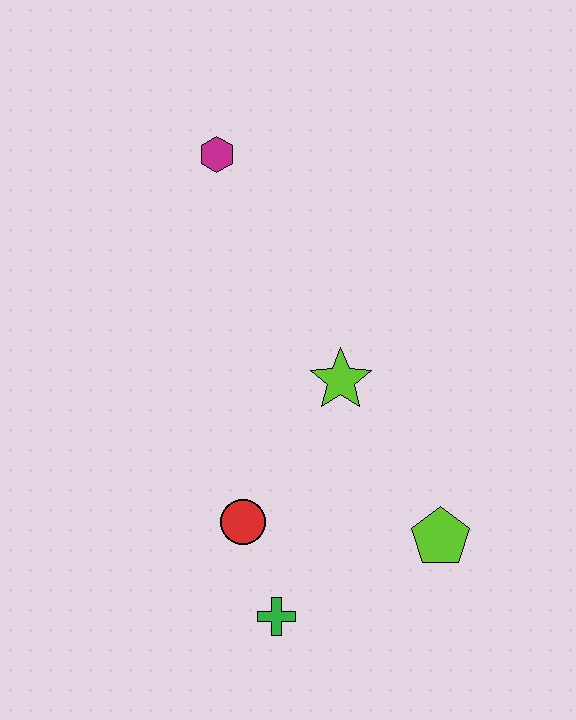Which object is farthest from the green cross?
The magenta hexagon is farthest from the green cross.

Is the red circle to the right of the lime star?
No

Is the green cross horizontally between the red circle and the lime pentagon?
Yes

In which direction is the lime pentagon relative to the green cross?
The lime pentagon is to the right of the green cross.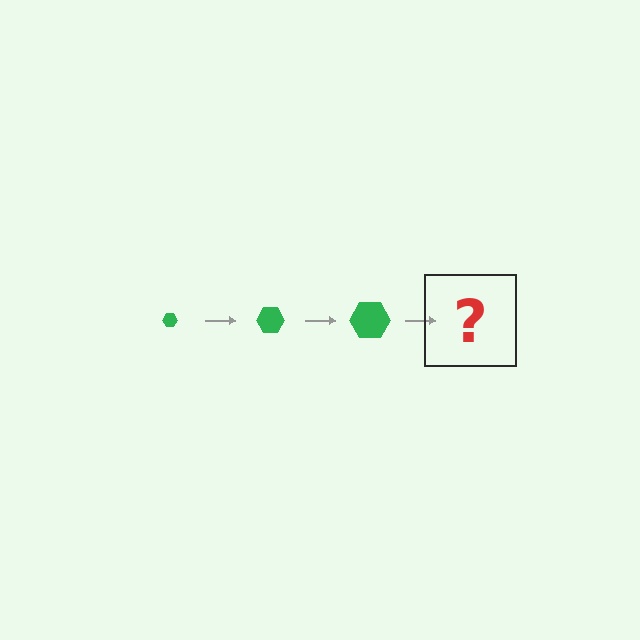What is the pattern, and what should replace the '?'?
The pattern is that the hexagon gets progressively larger each step. The '?' should be a green hexagon, larger than the previous one.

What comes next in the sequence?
The next element should be a green hexagon, larger than the previous one.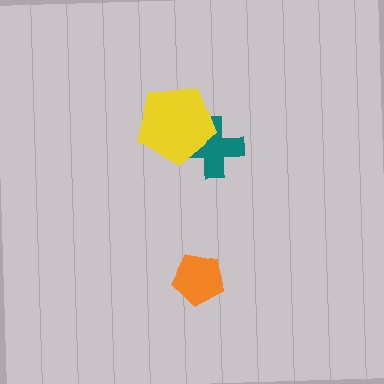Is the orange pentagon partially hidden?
No, no other shape covers it.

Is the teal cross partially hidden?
Yes, it is partially covered by another shape.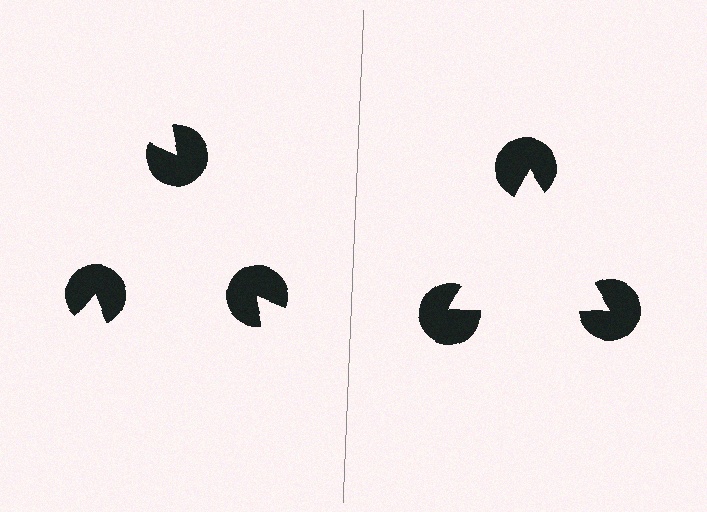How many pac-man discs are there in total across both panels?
6 — 3 on each side.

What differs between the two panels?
The pac-man discs are positioned identically on both sides; only the wedge orientations differ. On the right they align to a triangle; on the left they are misaligned.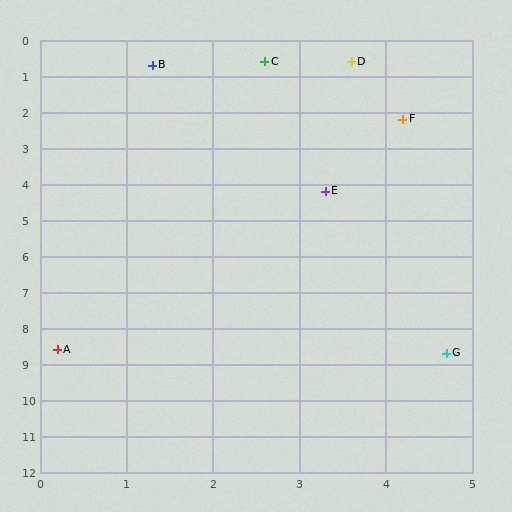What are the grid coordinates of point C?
Point C is at approximately (2.6, 0.6).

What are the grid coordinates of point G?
Point G is at approximately (4.7, 8.7).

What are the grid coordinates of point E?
Point E is at approximately (3.3, 4.2).